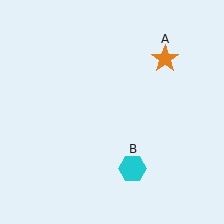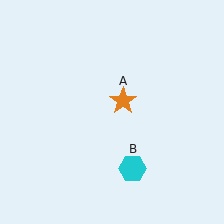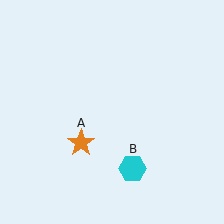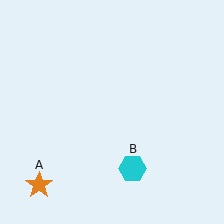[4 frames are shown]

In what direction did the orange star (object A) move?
The orange star (object A) moved down and to the left.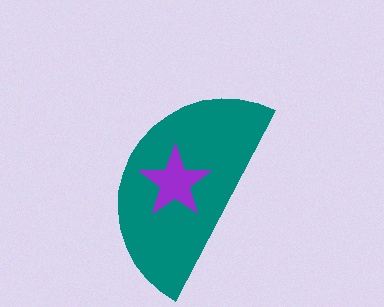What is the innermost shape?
The purple star.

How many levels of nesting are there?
2.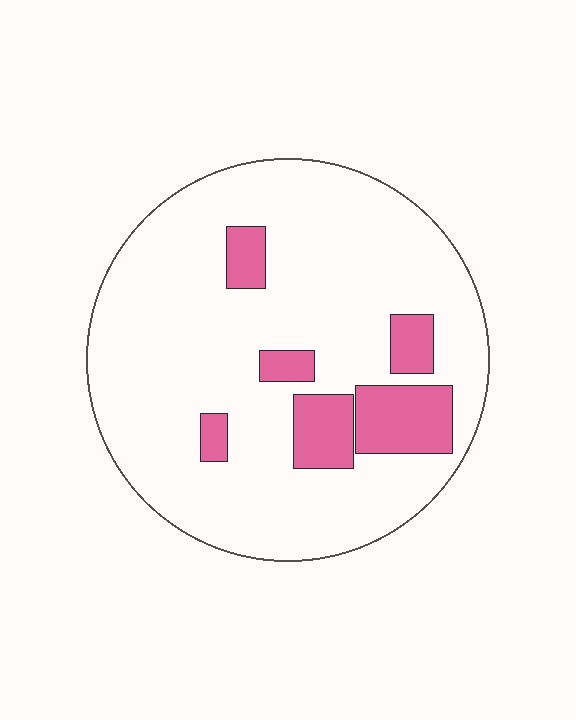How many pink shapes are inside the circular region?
6.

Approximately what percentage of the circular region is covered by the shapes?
Approximately 15%.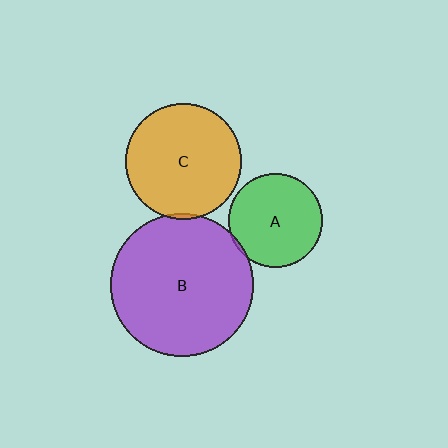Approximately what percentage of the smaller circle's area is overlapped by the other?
Approximately 5%.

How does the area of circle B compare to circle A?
Approximately 2.3 times.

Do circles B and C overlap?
Yes.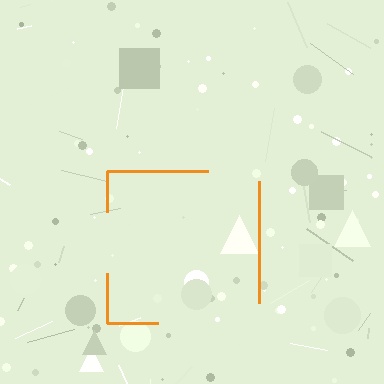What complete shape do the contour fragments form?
The contour fragments form a square.